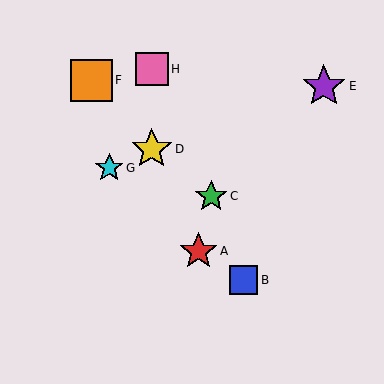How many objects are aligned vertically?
2 objects (D, H) are aligned vertically.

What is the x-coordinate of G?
Object G is at x≈109.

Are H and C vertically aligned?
No, H is at x≈152 and C is at x≈211.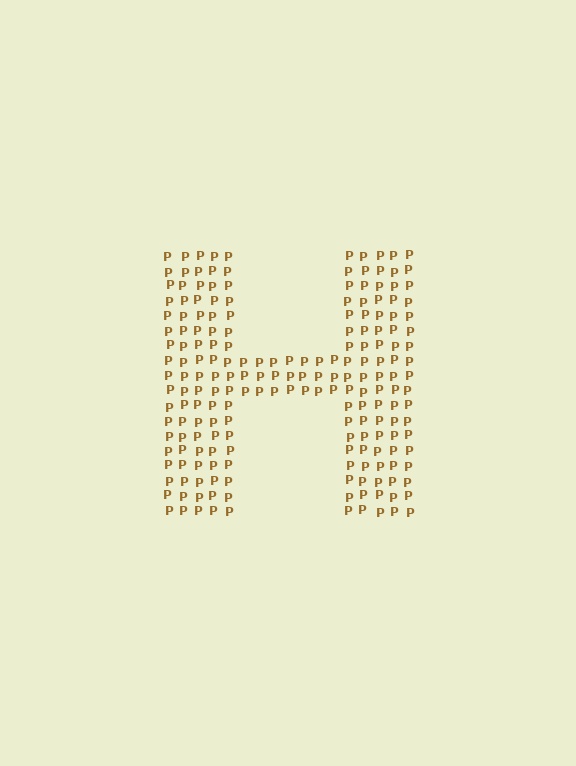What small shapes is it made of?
It is made of small letter P's.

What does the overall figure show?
The overall figure shows the letter H.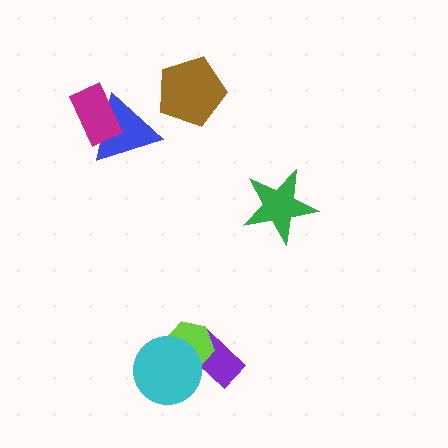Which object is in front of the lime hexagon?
The cyan circle is in front of the lime hexagon.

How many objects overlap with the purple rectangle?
2 objects overlap with the purple rectangle.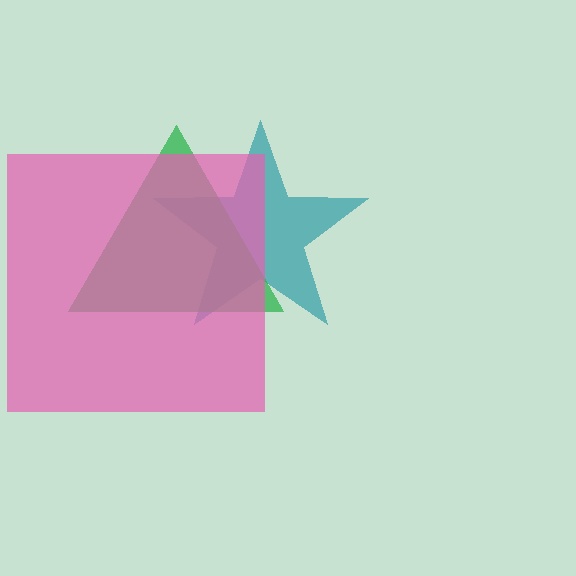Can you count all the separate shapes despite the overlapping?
Yes, there are 3 separate shapes.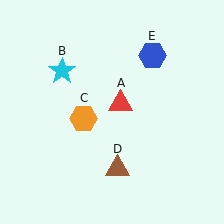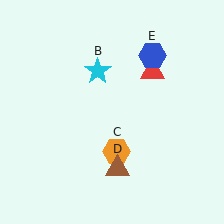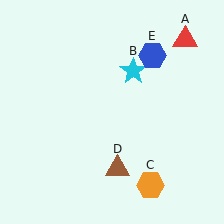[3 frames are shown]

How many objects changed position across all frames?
3 objects changed position: red triangle (object A), cyan star (object B), orange hexagon (object C).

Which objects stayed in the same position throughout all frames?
Brown triangle (object D) and blue hexagon (object E) remained stationary.